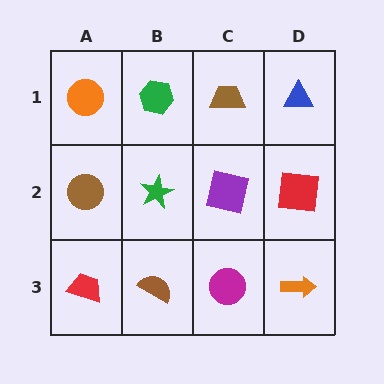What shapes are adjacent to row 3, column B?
A green star (row 2, column B), a red trapezoid (row 3, column A), a magenta circle (row 3, column C).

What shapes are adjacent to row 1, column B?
A green star (row 2, column B), an orange circle (row 1, column A), a brown trapezoid (row 1, column C).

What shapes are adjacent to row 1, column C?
A purple square (row 2, column C), a green hexagon (row 1, column B), a blue triangle (row 1, column D).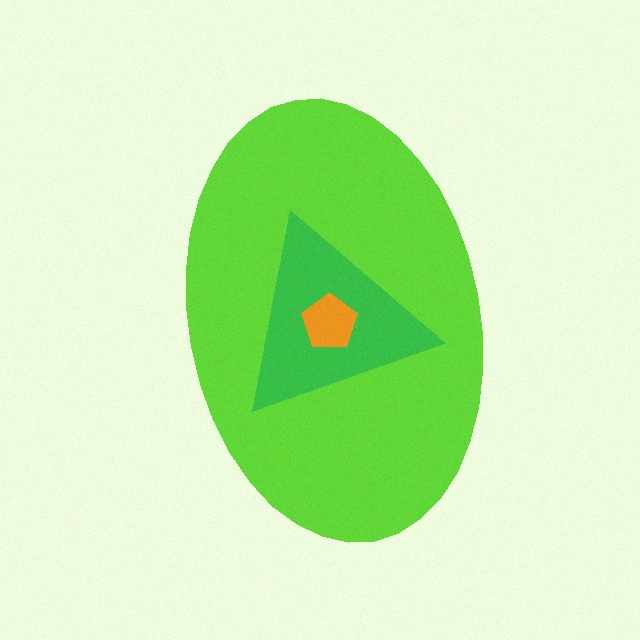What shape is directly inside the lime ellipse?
The green triangle.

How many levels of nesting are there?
3.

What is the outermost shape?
The lime ellipse.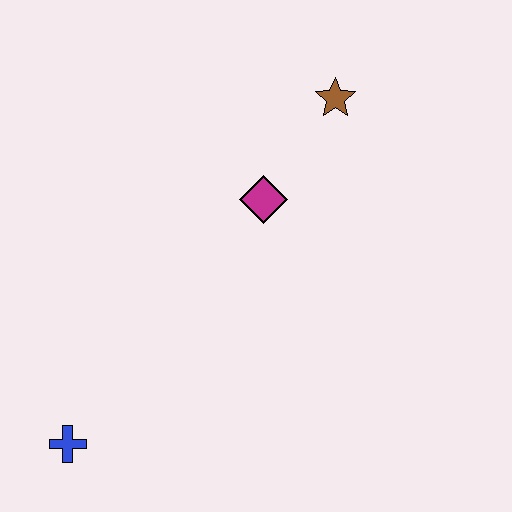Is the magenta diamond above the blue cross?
Yes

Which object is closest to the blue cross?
The magenta diamond is closest to the blue cross.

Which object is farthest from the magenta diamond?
The blue cross is farthest from the magenta diamond.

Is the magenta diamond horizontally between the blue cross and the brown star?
Yes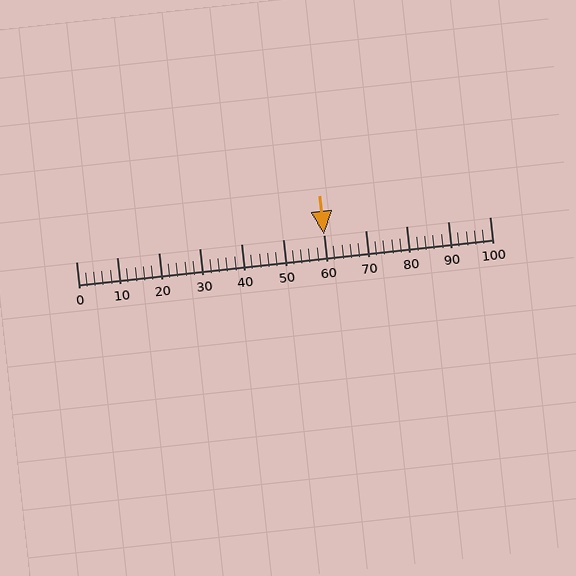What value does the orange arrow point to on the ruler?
The orange arrow points to approximately 60.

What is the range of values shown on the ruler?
The ruler shows values from 0 to 100.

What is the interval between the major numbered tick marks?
The major tick marks are spaced 10 units apart.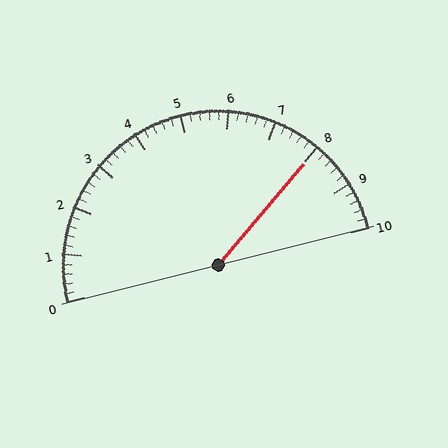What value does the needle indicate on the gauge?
The needle indicates approximately 8.0.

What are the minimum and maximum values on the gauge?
The gauge ranges from 0 to 10.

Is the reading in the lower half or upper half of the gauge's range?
The reading is in the upper half of the range (0 to 10).